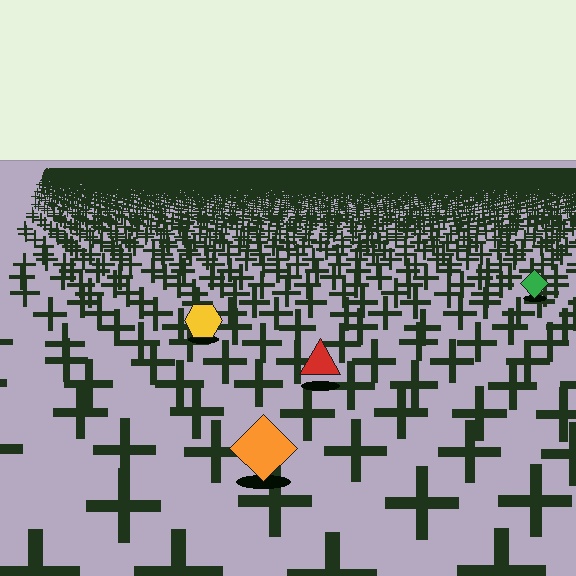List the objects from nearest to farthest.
From nearest to farthest: the orange diamond, the red triangle, the yellow hexagon, the green diamond.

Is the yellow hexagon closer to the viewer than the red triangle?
No. The red triangle is closer — you can tell from the texture gradient: the ground texture is coarser near it.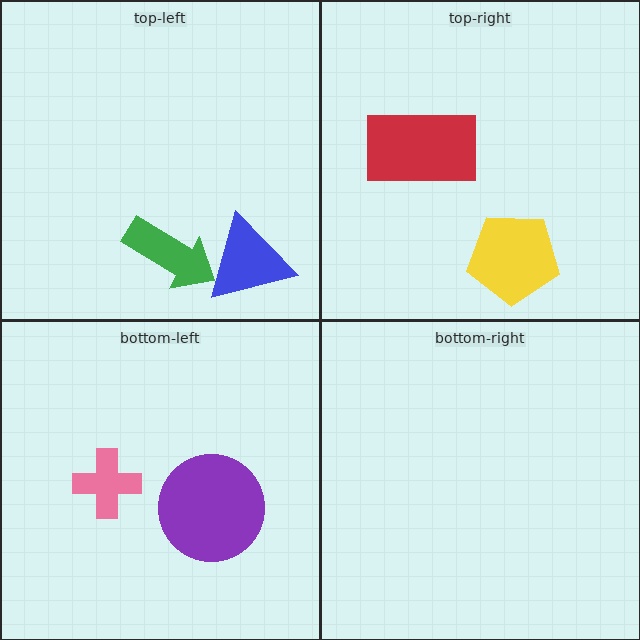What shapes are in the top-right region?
The yellow pentagon, the red rectangle.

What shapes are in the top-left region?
The blue triangle, the green arrow.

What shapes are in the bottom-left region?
The pink cross, the purple circle.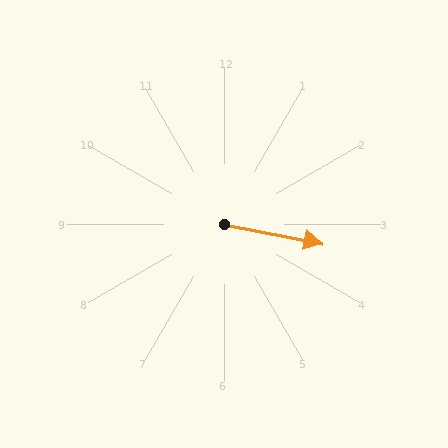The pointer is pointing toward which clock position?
Roughly 3 o'clock.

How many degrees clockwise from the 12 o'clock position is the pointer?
Approximately 101 degrees.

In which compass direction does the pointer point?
East.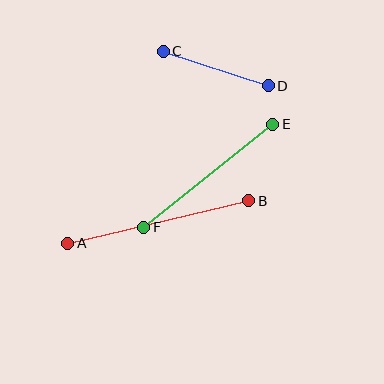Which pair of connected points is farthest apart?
Points A and B are farthest apart.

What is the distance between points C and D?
The distance is approximately 111 pixels.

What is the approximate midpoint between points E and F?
The midpoint is at approximately (208, 176) pixels.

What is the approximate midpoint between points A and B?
The midpoint is at approximately (158, 222) pixels.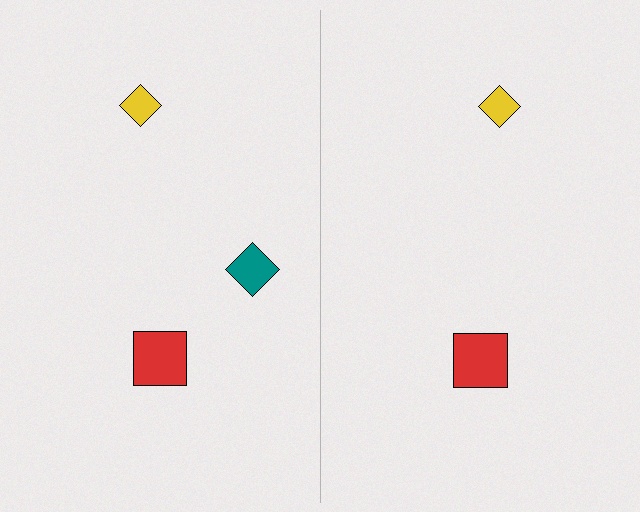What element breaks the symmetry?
A teal diamond is missing from the right side.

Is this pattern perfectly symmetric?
No, the pattern is not perfectly symmetric. A teal diamond is missing from the right side.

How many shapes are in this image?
There are 5 shapes in this image.